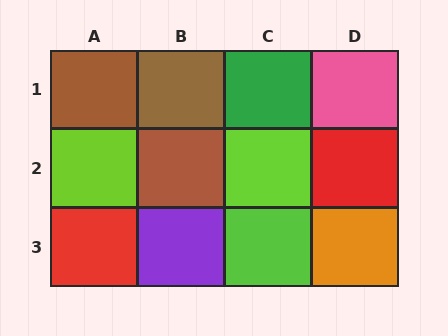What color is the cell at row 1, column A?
Brown.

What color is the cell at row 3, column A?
Red.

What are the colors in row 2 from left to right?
Lime, brown, lime, red.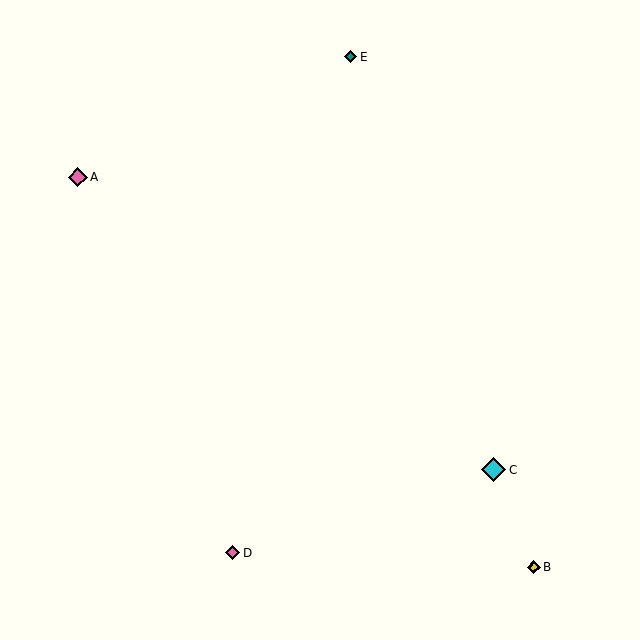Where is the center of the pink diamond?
The center of the pink diamond is at (233, 553).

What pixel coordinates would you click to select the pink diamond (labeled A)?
Click at (78, 177) to select the pink diamond A.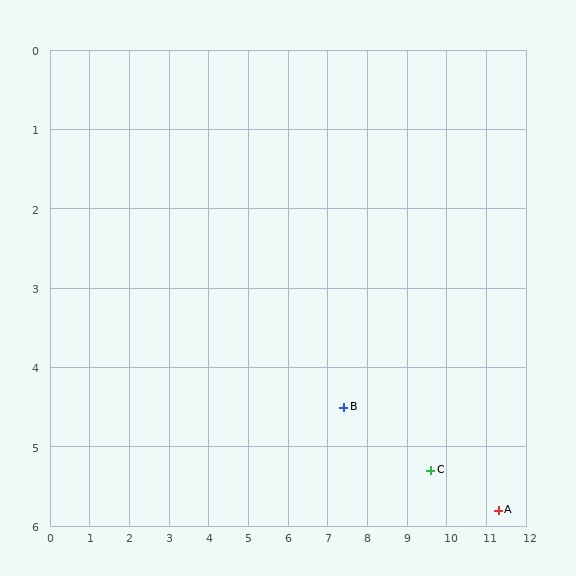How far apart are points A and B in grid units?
Points A and B are about 4.1 grid units apart.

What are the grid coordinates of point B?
Point B is at approximately (7.4, 4.5).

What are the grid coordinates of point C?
Point C is at approximately (9.6, 5.3).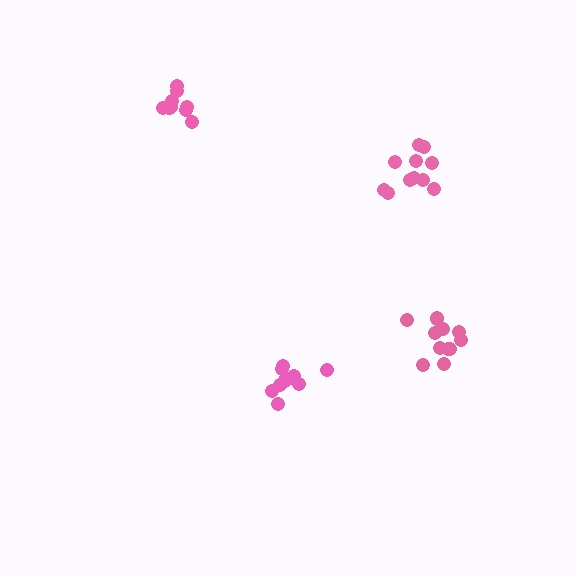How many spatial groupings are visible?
There are 4 spatial groupings.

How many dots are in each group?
Group 1: 11 dots, Group 2: 9 dots, Group 3: 11 dots, Group 4: 11 dots (42 total).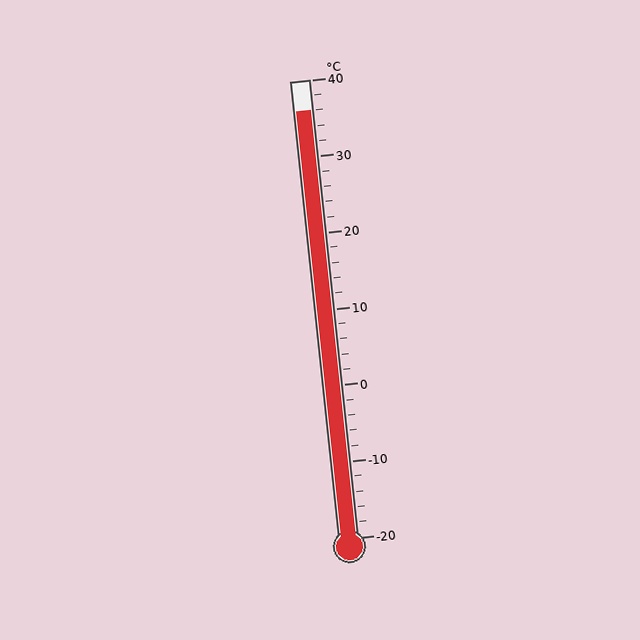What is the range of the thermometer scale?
The thermometer scale ranges from -20°C to 40°C.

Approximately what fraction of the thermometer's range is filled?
The thermometer is filled to approximately 95% of its range.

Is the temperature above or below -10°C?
The temperature is above -10°C.